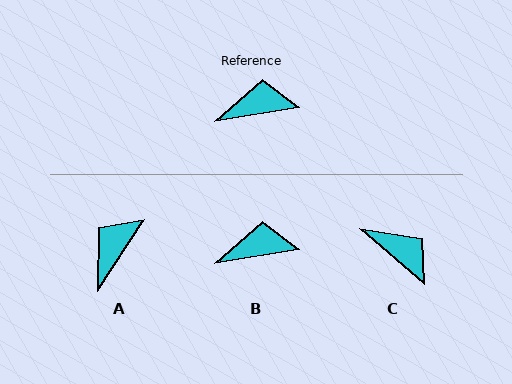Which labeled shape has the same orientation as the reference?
B.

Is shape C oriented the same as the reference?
No, it is off by about 51 degrees.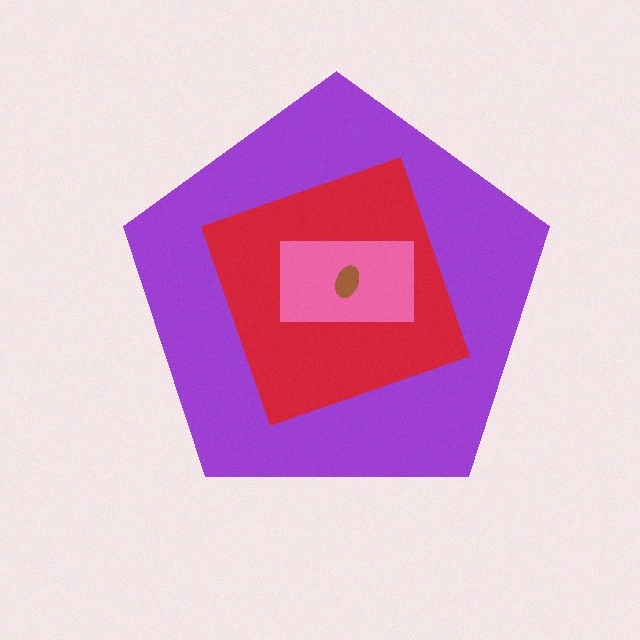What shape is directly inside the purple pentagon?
The red square.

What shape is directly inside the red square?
The pink rectangle.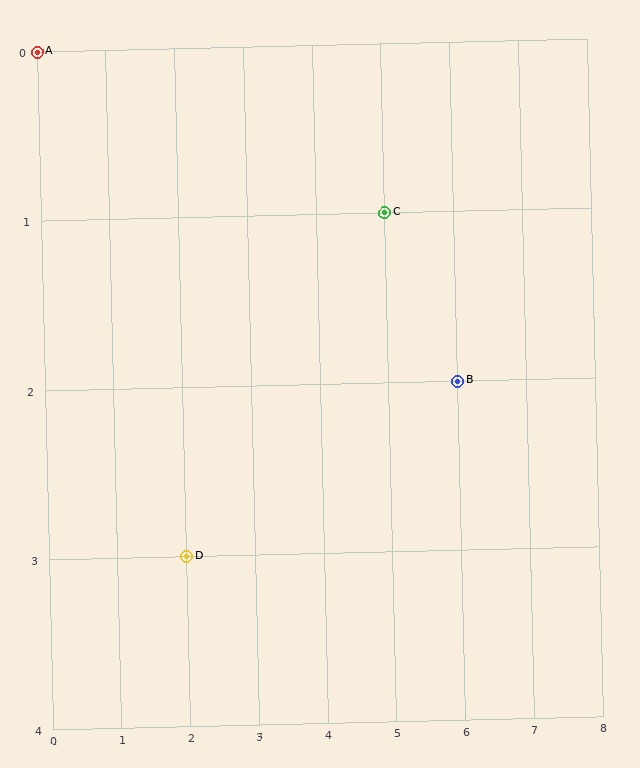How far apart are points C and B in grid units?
Points C and B are 1 column and 1 row apart (about 1.4 grid units diagonally).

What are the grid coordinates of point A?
Point A is at grid coordinates (0, 0).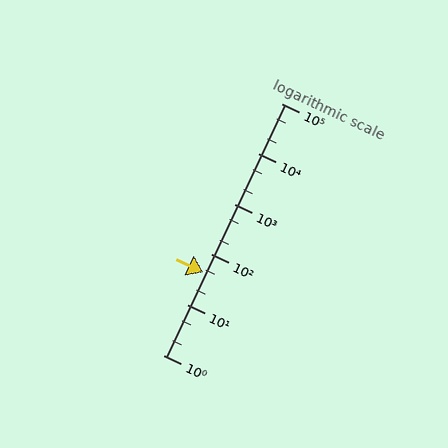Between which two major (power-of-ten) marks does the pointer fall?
The pointer is between 10 and 100.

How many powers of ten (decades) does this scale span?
The scale spans 5 decades, from 1 to 100000.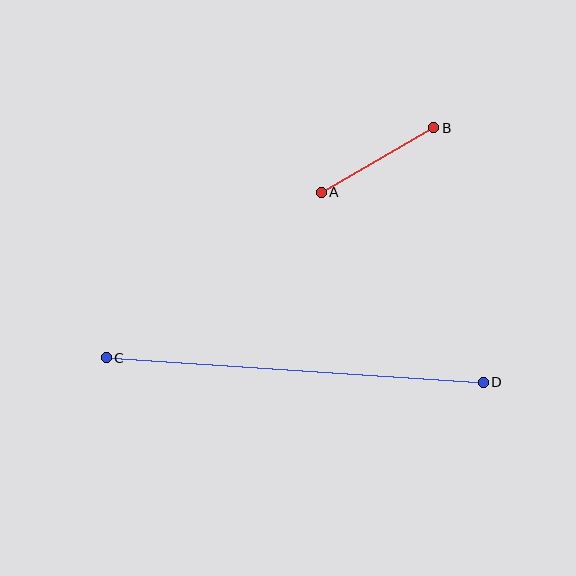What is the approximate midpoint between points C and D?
The midpoint is at approximately (295, 370) pixels.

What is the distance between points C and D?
The distance is approximately 378 pixels.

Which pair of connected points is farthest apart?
Points C and D are farthest apart.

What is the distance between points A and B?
The distance is approximately 130 pixels.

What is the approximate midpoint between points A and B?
The midpoint is at approximately (378, 160) pixels.